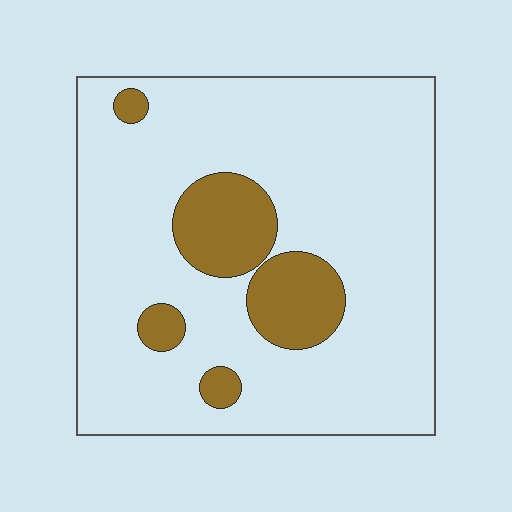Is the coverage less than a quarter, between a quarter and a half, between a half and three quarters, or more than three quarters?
Less than a quarter.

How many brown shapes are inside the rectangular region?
5.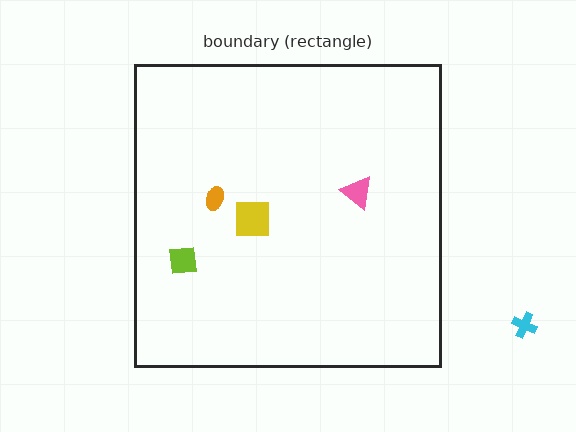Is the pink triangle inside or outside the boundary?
Inside.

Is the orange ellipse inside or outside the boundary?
Inside.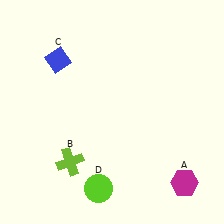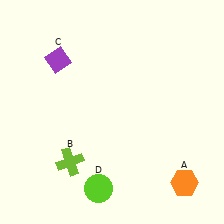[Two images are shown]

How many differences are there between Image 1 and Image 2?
There are 2 differences between the two images.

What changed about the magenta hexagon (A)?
In Image 1, A is magenta. In Image 2, it changed to orange.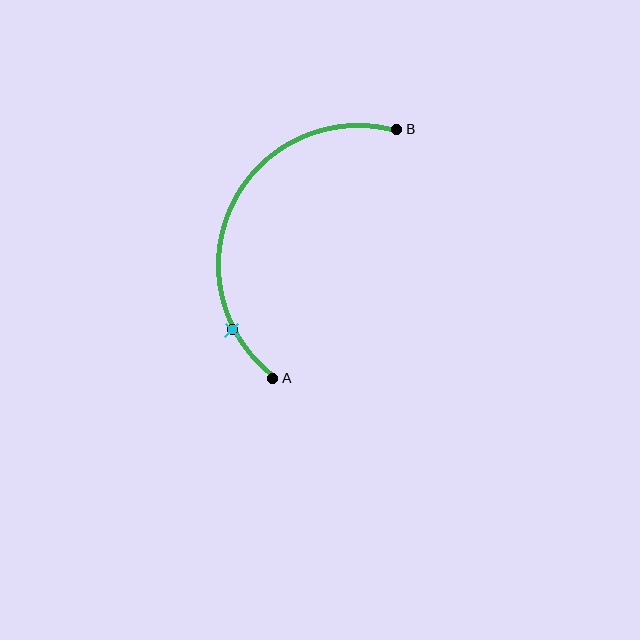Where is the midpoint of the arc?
The arc midpoint is the point on the curve farthest from the straight line joining A and B. It sits to the left of that line.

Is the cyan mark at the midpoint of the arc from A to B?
No. The cyan mark lies on the arc but is closer to endpoint A. The arc midpoint would be at the point on the curve equidistant along the arc from both A and B.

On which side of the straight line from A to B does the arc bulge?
The arc bulges to the left of the straight line connecting A and B.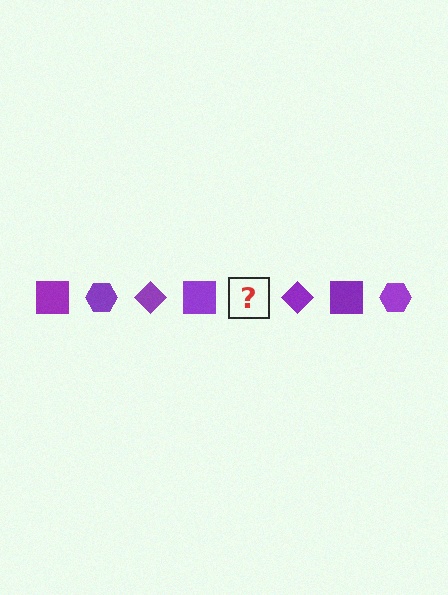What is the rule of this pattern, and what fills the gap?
The rule is that the pattern cycles through square, hexagon, diamond shapes in purple. The gap should be filled with a purple hexagon.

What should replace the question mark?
The question mark should be replaced with a purple hexagon.